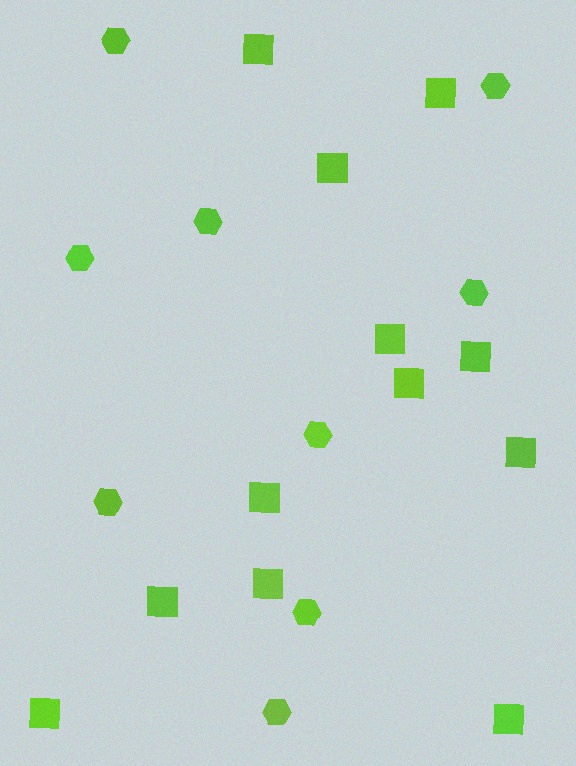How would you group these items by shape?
There are 2 groups: one group of squares (12) and one group of hexagons (9).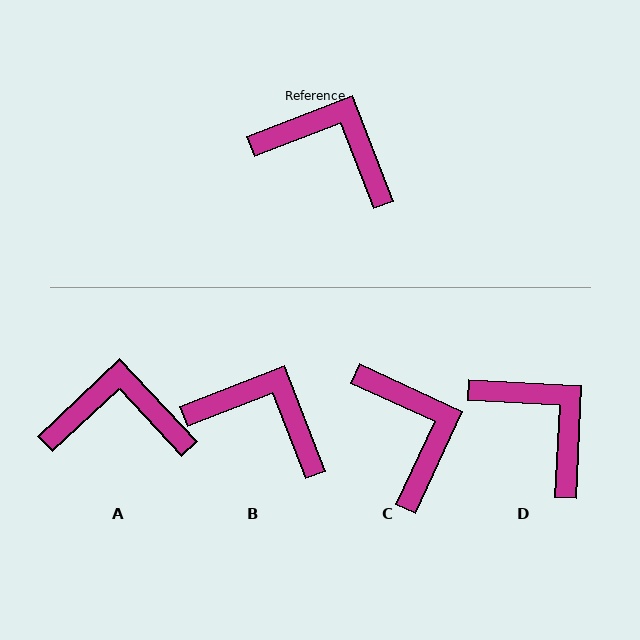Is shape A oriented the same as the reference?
No, it is off by about 22 degrees.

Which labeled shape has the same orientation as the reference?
B.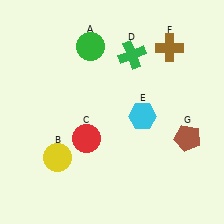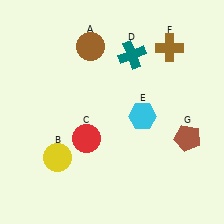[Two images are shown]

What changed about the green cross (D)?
In Image 1, D is green. In Image 2, it changed to teal.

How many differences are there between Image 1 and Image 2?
There are 2 differences between the two images.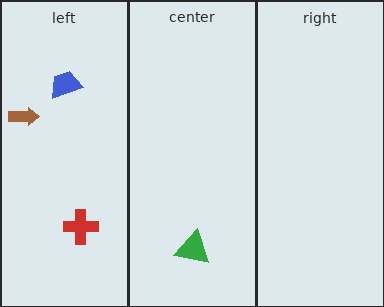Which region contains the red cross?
The left region.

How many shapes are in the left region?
3.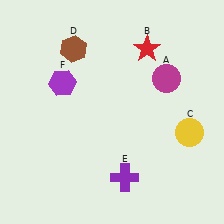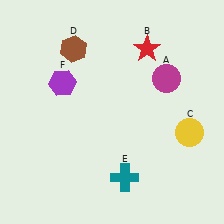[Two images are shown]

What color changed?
The cross (E) changed from purple in Image 1 to teal in Image 2.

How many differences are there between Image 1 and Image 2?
There is 1 difference between the two images.